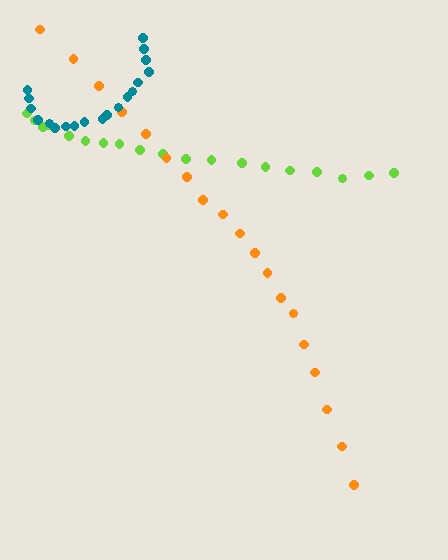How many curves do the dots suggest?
There are 3 distinct paths.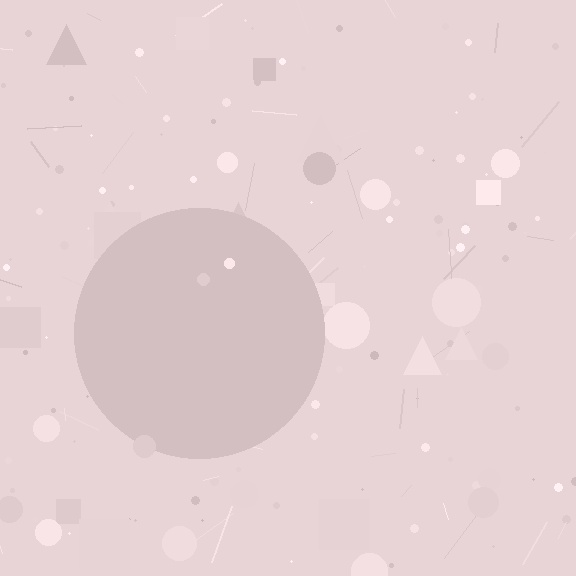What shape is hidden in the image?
A circle is hidden in the image.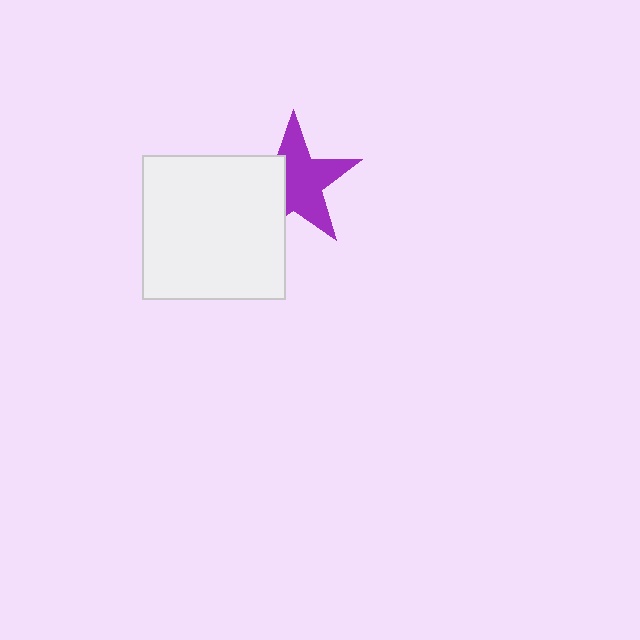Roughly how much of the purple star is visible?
About half of it is visible (roughly 64%).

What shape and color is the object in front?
The object in front is a white square.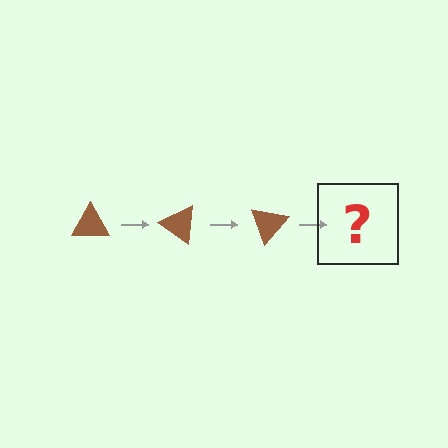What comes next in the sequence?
The next element should be a brown triangle rotated 105 degrees.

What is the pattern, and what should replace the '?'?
The pattern is that the triangle rotates 35 degrees each step. The '?' should be a brown triangle rotated 105 degrees.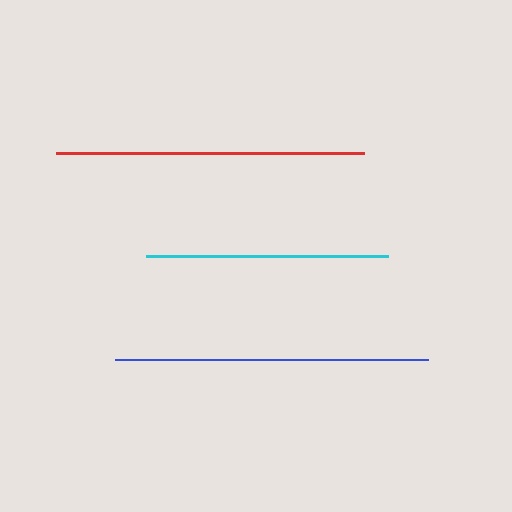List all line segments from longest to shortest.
From longest to shortest: blue, red, cyan.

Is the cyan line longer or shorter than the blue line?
The blue line is longer than the cyan line.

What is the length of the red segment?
The red segment is approximately 308 pixels long.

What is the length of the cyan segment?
The cyan segment is approximately 242 pixels long.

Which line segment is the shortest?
The cyan line is the shortest at approximately 242 pixels.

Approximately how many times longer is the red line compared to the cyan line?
The red line is approximately 1.3 times the length of the cyan line.